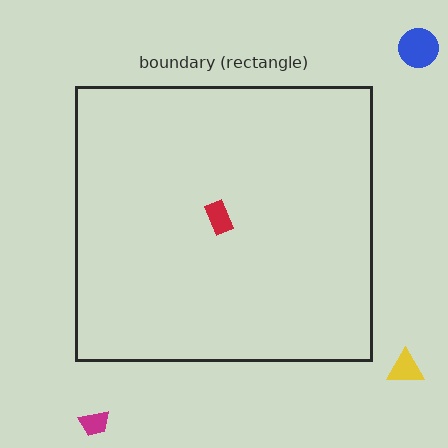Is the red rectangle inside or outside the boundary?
Inside.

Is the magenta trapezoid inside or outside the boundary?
Outside.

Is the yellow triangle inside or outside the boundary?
Outside.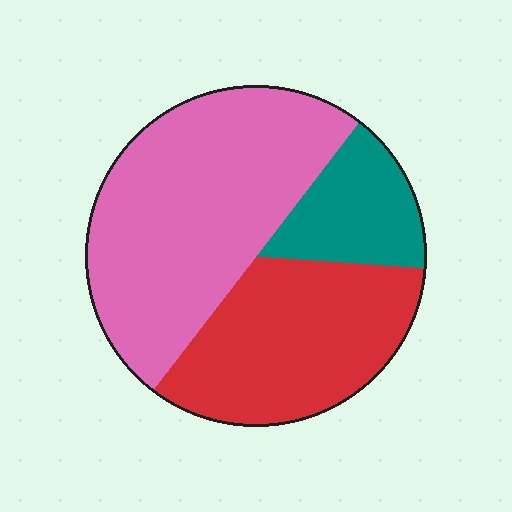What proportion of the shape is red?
Red covers about 35% of the shape.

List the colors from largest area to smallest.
From largest to smallest: pink, red, teal.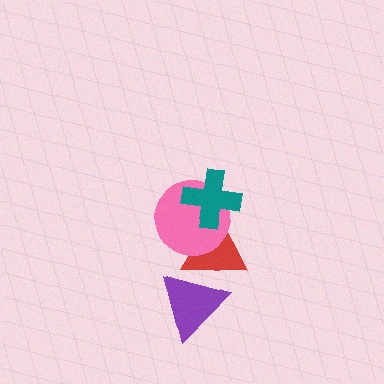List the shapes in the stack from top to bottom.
From top to bottom: the teal cross, the pink circle, the red triangle, the purple triangle.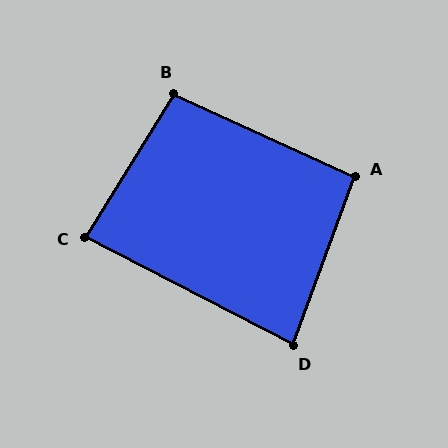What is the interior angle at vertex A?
Approximately 94 degrees (approximately right).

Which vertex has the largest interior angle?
B, at approximately 97 degrees.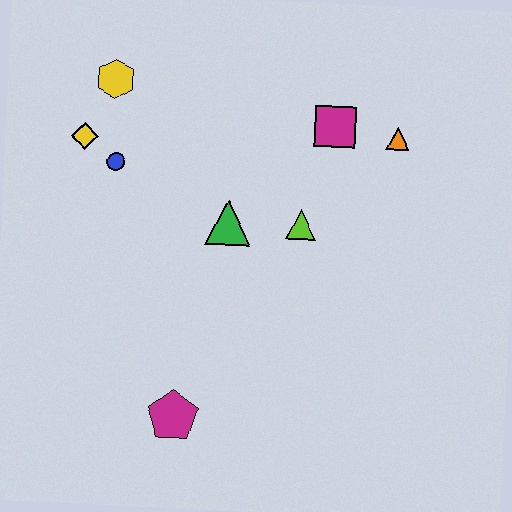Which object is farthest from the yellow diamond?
The orange triangle is farthest from the yellow diamond.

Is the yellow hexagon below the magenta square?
No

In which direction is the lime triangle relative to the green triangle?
The lime triangle is to the right of the green triangle.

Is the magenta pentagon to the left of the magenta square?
Yes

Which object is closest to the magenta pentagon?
The green triangle is closest to the magenta pentagon.